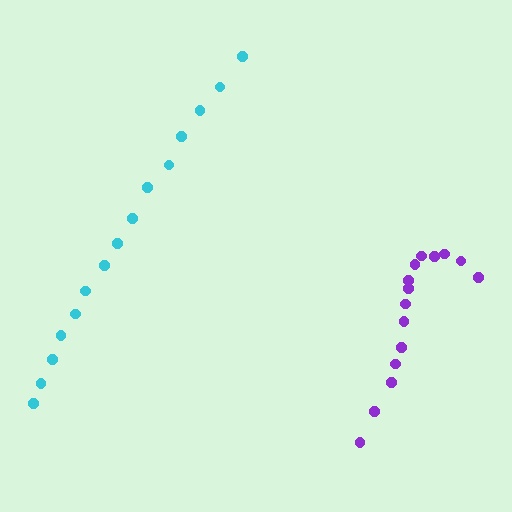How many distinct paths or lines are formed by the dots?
There are 2 distinct paths.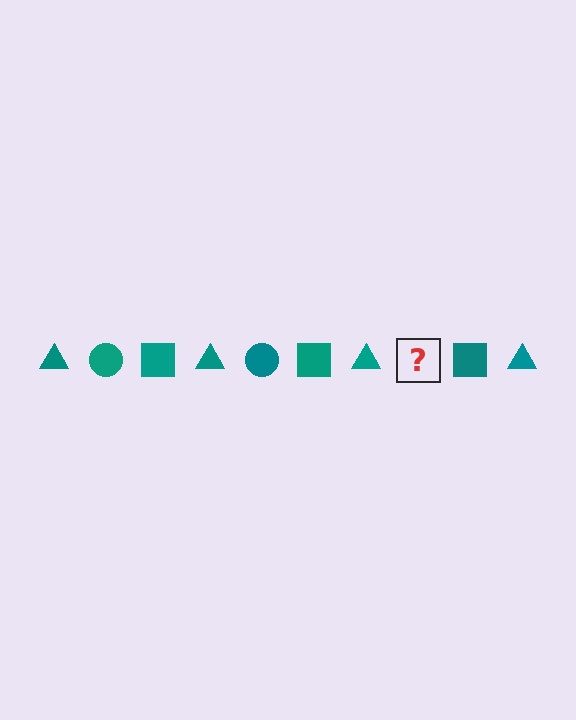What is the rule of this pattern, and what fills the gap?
The rule is that the pattern cycles through triangle, circle, square shapes in teal. The gap should be filled with a teal circle.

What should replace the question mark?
The question mark should be replaced with a teal circle.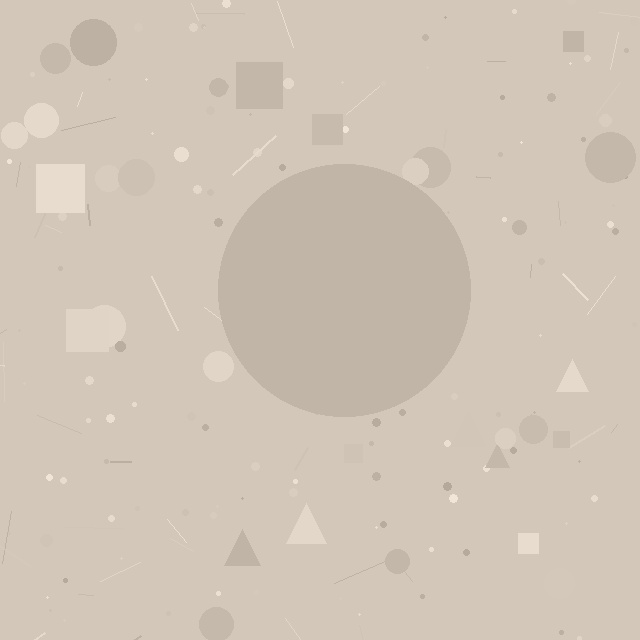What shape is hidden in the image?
A circle is hidden in the image.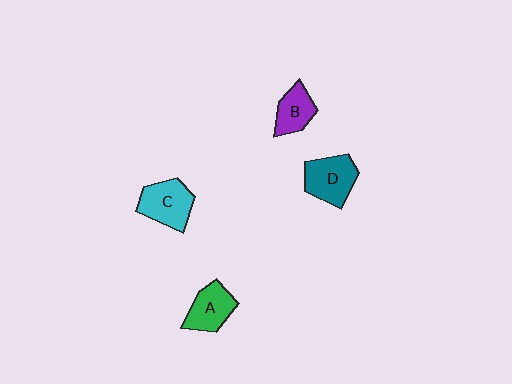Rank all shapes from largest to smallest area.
From largest to smallest: D (teal), C (cyan), A (green), B (purple).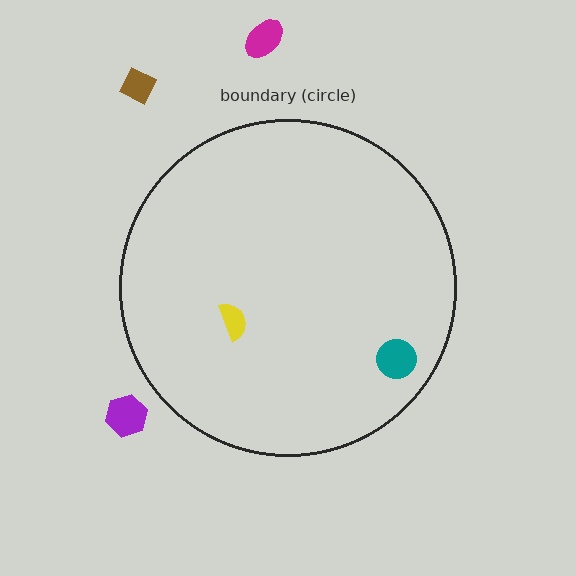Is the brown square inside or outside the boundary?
Outside.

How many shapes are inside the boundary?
2 inside, 3 outside.